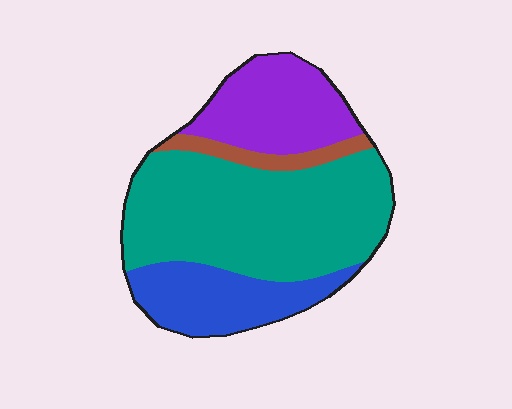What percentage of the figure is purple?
Purple takes up about one fifth (1/5) of the figure.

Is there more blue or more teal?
Teal.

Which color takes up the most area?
Teal, at roughly 50%.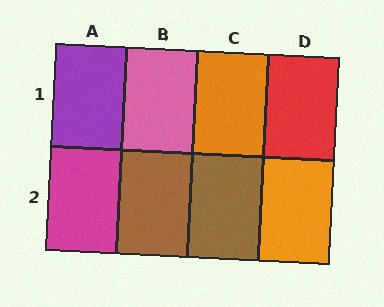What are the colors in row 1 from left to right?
Purple, pink, orange, red.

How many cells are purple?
1 cell is purple.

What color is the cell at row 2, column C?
Brown.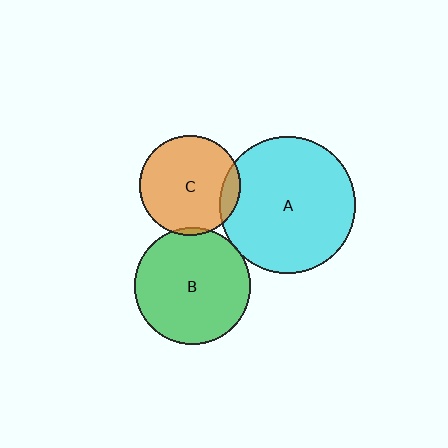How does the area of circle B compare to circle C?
Approximately 1.3 times.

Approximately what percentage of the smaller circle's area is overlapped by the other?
Approximately 5%.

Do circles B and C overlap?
Yes.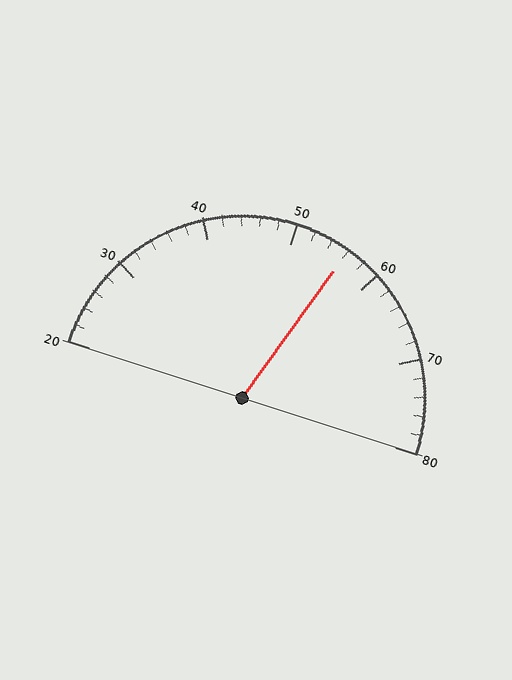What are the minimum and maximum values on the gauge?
The gauge ranges from 20 to 80.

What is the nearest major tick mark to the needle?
The nearest major tick mark is 60.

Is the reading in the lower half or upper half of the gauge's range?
The reading is in the upper half of the range (20 to 80).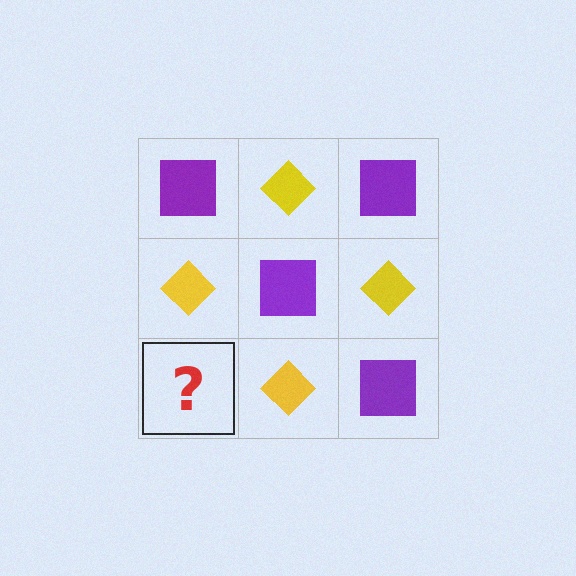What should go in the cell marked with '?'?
The missing cell should contain a purple square.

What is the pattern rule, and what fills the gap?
The rule is that it alternates purple square and yellow diamond in a checkerboard pattern. The gap should be filled with a purple square.